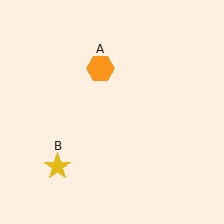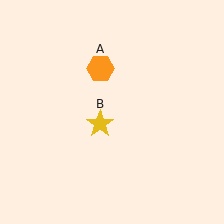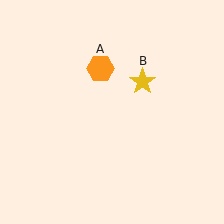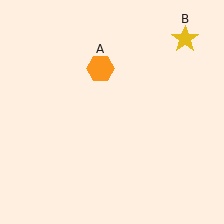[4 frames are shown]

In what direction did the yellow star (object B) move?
The yellow star (object B) moved up and to the right.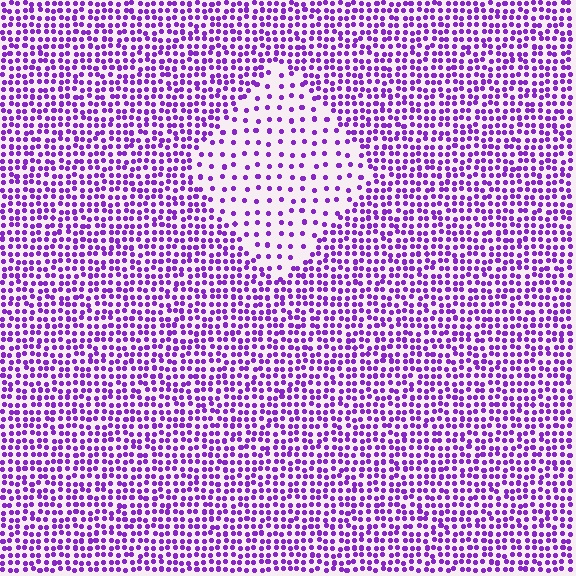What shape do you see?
I see a diamond.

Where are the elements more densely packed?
The elements are more densely packed outside the diamond boundary.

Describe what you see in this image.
The image contains small purple elements arranged at two different densities. A diamond-shaped region is visible where the elements are less densely packed than the surrounding area.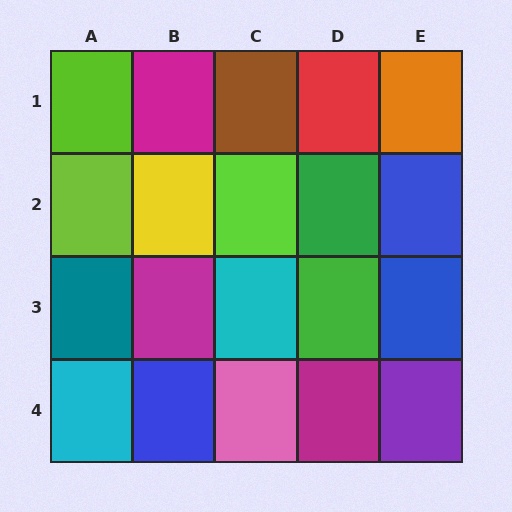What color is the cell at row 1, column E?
Orange.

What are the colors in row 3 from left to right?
Teal, magenta, cyan, green, blue.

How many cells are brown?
1 cell is brown.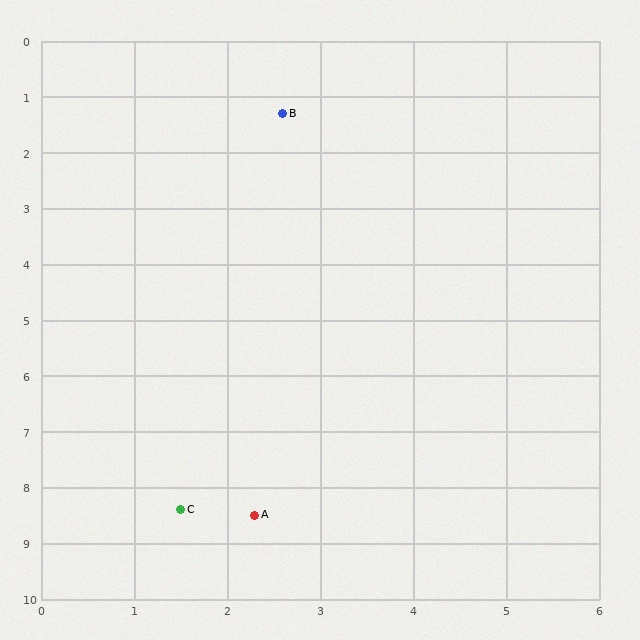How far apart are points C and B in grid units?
Points C and B are about 7.2 grid units apart.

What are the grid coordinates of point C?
Point C is at approximately (1.5, 8.4).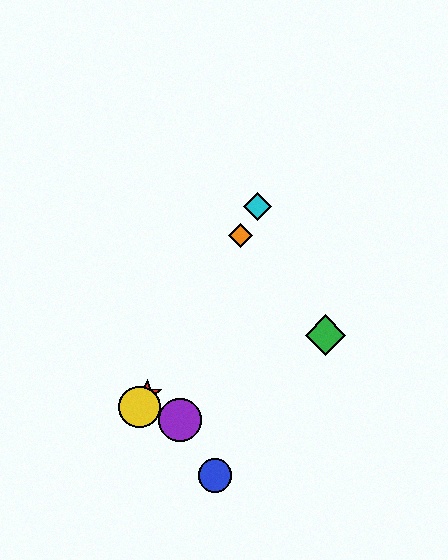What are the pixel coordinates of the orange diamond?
The orange diamond is at (240, 235).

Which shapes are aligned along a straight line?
The red star, the yellow circle, the orange diamond, the cyan diamond are aligned along a straight line.